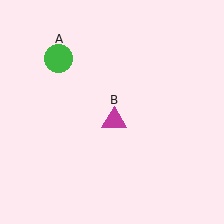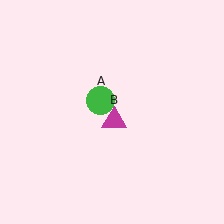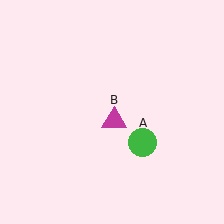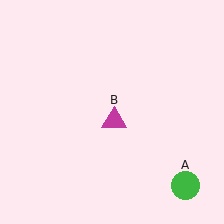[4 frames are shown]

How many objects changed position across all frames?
1 object changed position: green circle (object A).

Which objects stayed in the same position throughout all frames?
Magenta triangle (object B) remained stationary.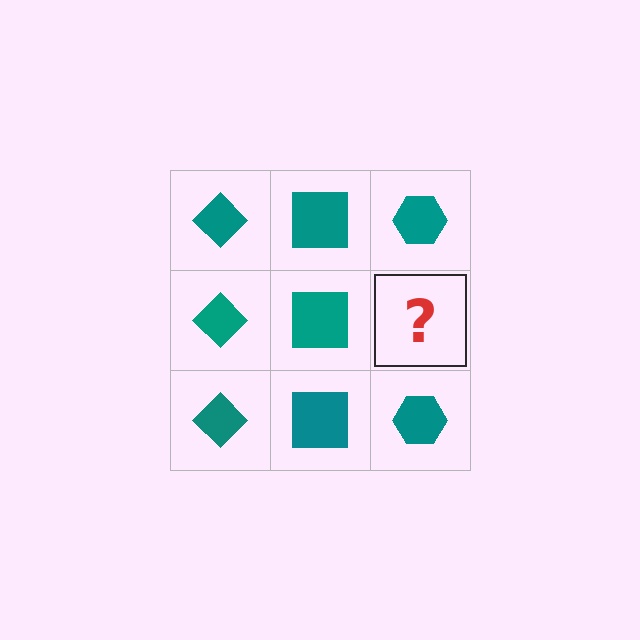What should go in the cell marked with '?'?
The missing cell should contain a teal hexagon.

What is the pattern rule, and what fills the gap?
The rule is that each column has a consistent shape. The gap should be filled with a teal hexagon.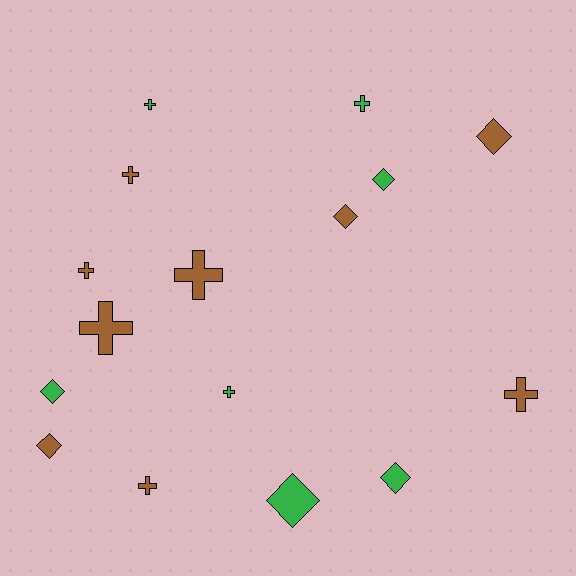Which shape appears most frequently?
Cross, with 9 objects.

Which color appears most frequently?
Brown, with 9 objects.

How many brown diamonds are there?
There are 3 brown diamonds.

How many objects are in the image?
There are 16 objects.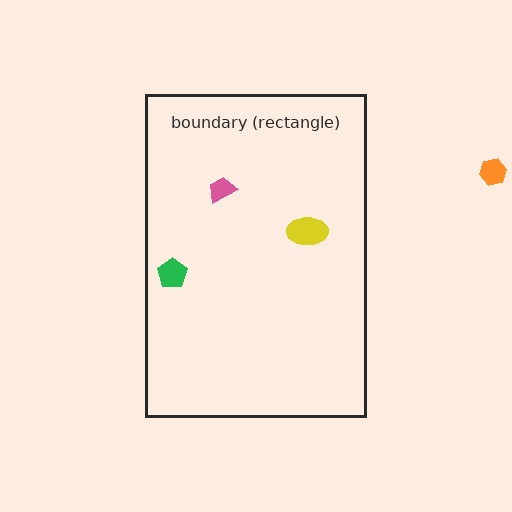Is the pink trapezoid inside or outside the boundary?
Inside.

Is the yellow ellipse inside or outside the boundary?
Inside.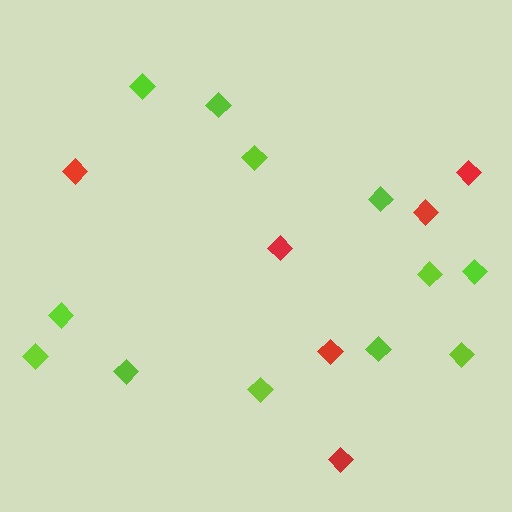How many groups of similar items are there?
There are 2 groups: one group of lime diamonds (12) and one group of red diamonds (6).